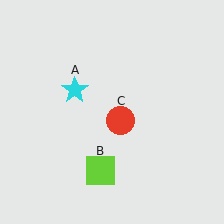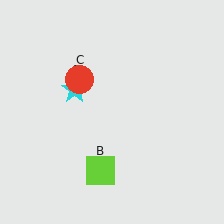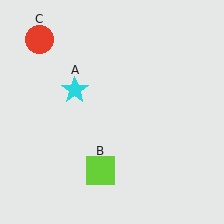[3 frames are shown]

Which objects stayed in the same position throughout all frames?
Cyan star (object A) and lime square (object B) remained stationary.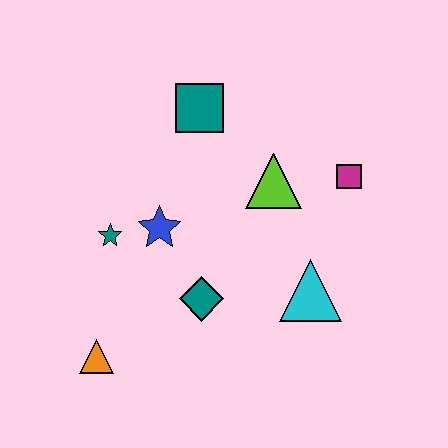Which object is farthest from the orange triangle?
The magenta square is farthest from the orange triangle.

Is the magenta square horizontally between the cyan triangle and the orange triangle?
No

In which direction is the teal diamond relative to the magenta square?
The teal diamond is to the left of the magenta square.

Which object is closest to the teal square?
The lime triangle is closest to the teal square.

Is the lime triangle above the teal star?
Yes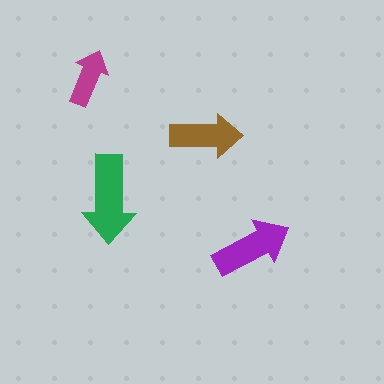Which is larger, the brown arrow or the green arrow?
The green one.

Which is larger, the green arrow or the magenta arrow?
The green one.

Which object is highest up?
The magenta arrow is topmost.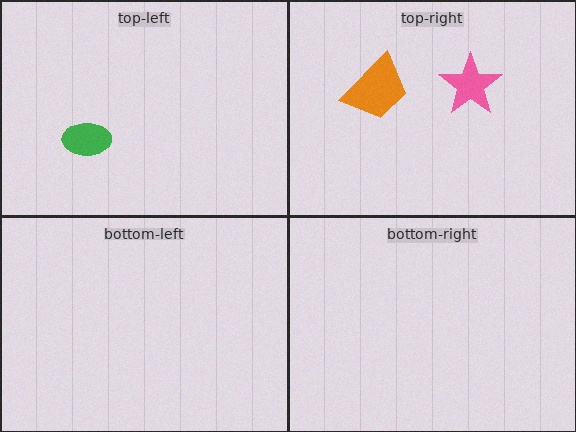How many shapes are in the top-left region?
1.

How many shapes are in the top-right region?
2.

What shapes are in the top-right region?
The orange trapezoid, the pink star.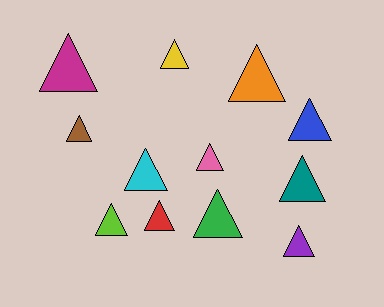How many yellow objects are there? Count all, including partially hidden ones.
There is 1 yellow object.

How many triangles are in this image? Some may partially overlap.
There are 12 triangles.